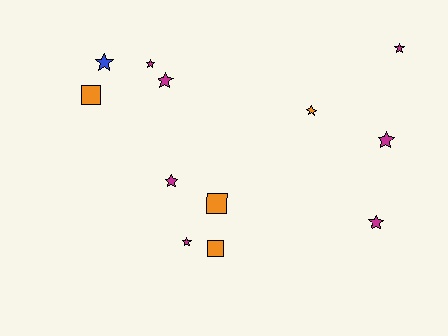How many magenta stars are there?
There are 7 magenta stars.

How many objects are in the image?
There are 12 objects.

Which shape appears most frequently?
Star, with 9 objects.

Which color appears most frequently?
Magenta, with 7 objects.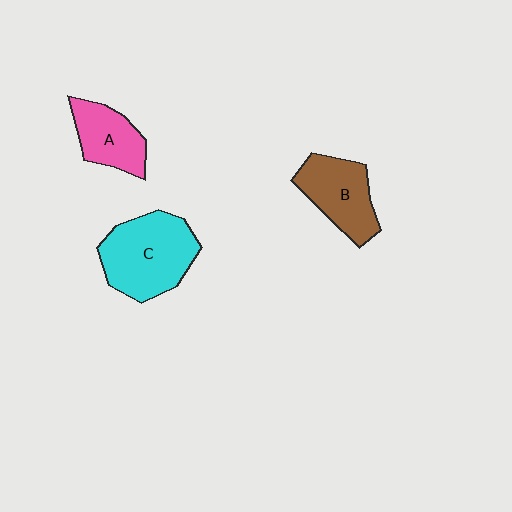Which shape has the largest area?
Shape C (cyan).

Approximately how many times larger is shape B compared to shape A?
Approximately 1.2 times.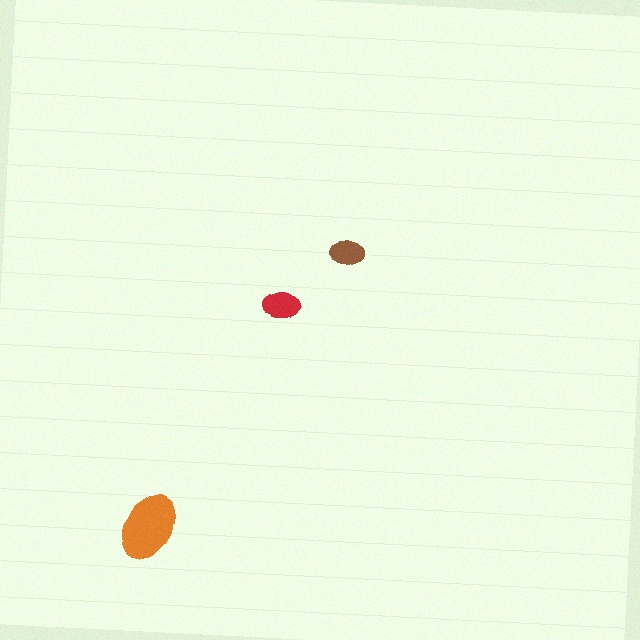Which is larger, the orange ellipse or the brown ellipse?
The orange one.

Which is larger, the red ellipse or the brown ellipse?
The red one.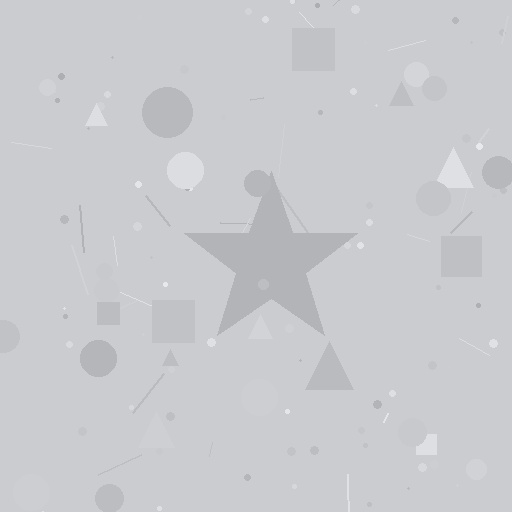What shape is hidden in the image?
A star is hidden in the image.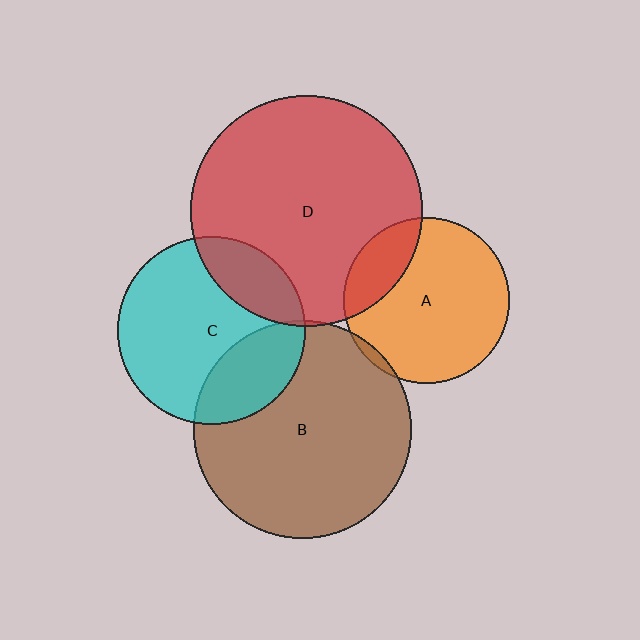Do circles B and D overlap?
Yes.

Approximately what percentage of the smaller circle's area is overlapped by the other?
Approximately 5%.